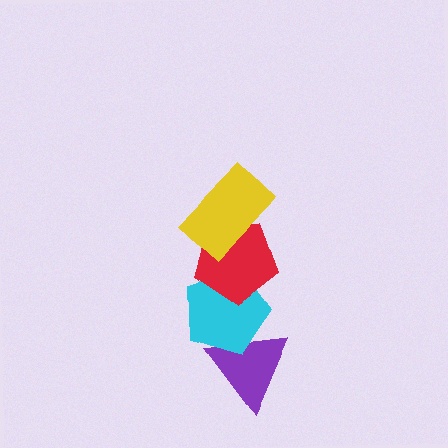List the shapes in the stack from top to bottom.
From top to bottom: the yellow rectangle, the red pentagon, the cyan pentagon, the purple triangle.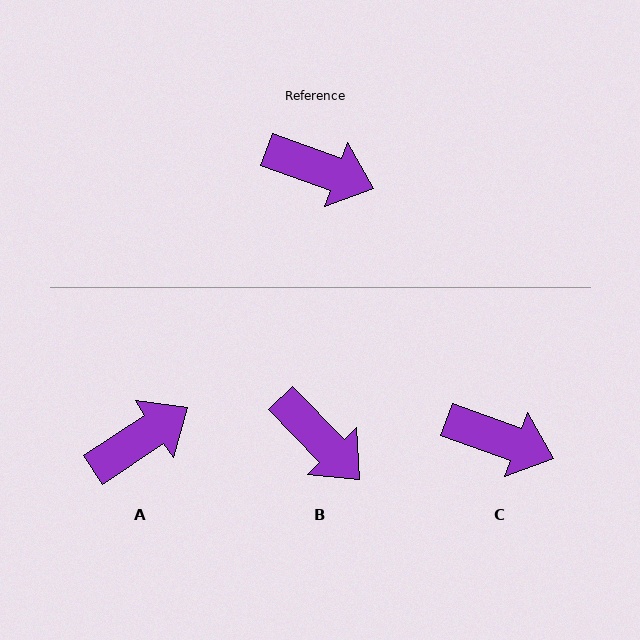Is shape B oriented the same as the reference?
No, it is off by about 26 degrees.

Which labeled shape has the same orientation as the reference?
C.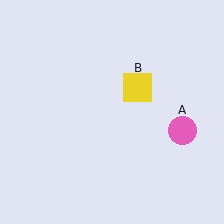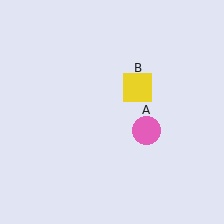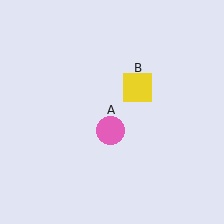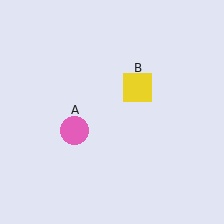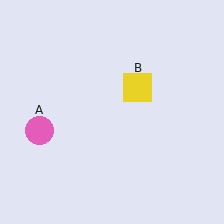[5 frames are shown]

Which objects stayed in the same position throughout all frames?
Yellow square (object B) remained stationary.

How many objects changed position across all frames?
1 object changed position: pink circle (object A).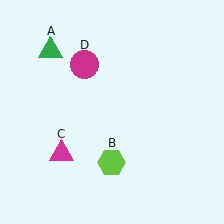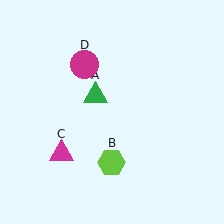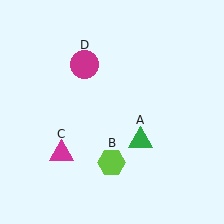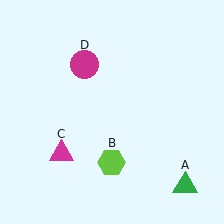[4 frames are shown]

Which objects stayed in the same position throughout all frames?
Lime hexagon (object B) and magenta triangle (object C) and magenta circle (object D) remained stationary.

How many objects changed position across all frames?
1 object changed position: green triangle (object A).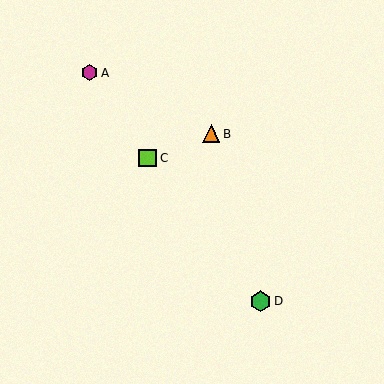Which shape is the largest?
The green hexagon (labeled D) is the largest.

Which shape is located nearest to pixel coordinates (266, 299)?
The green hexagon (labeled D) at (260, 301) is nearest to that location.